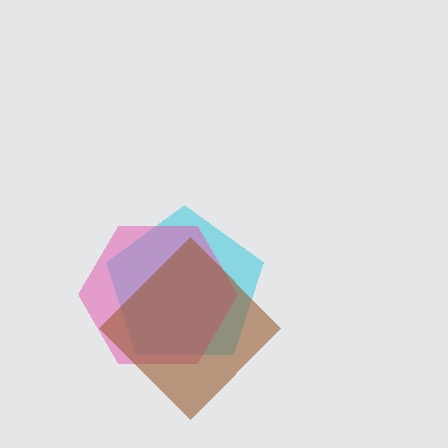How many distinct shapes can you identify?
There are 3 distinct shapes: a cyan pentagon, a pink hexagon, a brown diamond.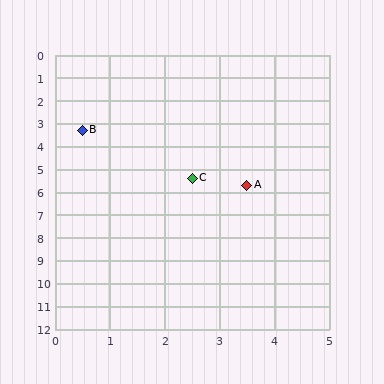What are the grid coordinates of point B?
Point B is at approximately (0.5, 3.3).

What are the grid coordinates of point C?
Point C is at approximately (2.5, 5.4).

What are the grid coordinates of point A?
Point A is at approximately (3.5, 5.7).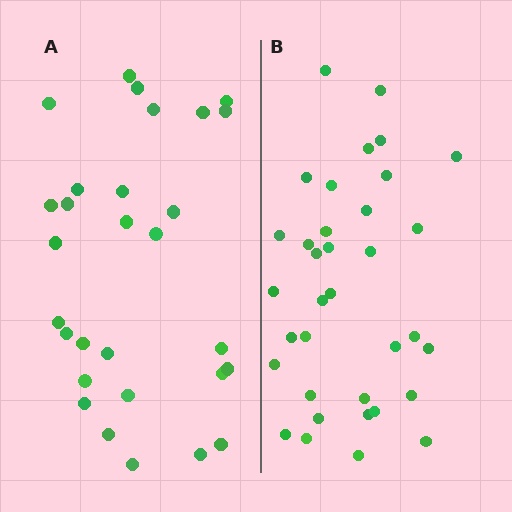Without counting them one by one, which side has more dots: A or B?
Region B (the right region) has more dots.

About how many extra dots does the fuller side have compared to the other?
Region B has about 6 more dots than region A.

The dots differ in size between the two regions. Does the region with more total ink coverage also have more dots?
No. Region A has more total ink coverage because its dots are larger, but region B actually contains more individual dots. Total area can be misleading — the number of items is what matters here.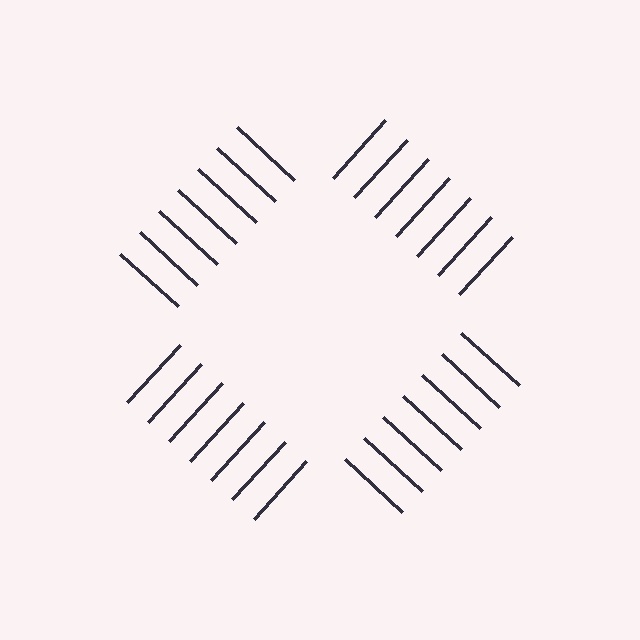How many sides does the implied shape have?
4 sides — the line-ends trace a square.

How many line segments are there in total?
28 — 7 along each of the 4 edges.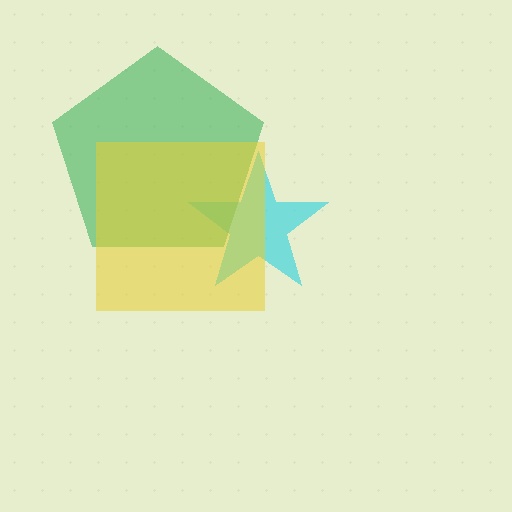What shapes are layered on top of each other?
The layered shapes are: a cyan star, a green pentagon, a yellow square.